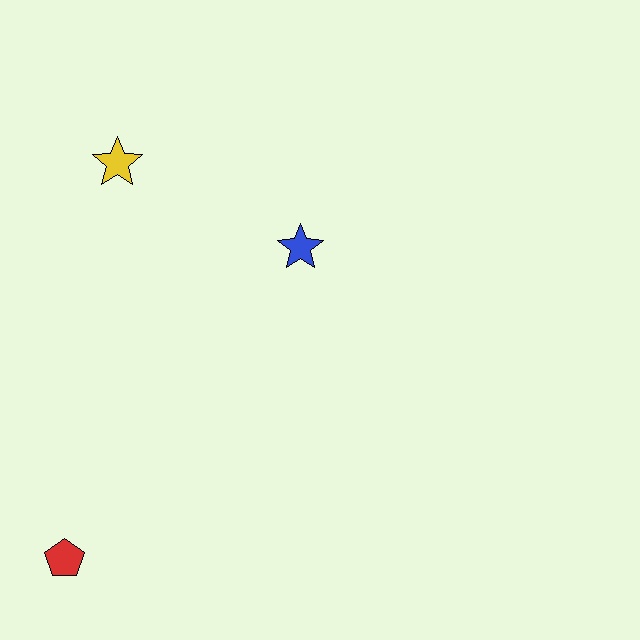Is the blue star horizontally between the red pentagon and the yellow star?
No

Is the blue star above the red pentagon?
Yes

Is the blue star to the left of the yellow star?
No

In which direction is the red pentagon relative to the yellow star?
The red pentagon is below the yellow star.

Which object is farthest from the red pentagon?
The yellow star is farthest from the red pentagon.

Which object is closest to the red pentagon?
The blue star is closest to the red pentagon.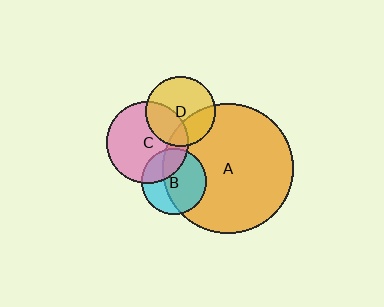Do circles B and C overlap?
Yes.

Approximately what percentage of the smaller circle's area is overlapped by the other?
Approximately 30%.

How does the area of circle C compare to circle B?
Approximately 1.5 times.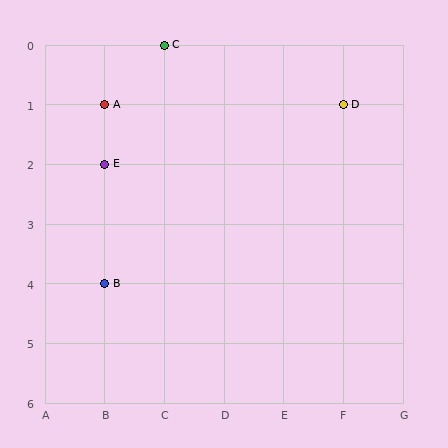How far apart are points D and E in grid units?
Points D and E are 4 columns and 1 row apart (about 4.1 grid units diagonally).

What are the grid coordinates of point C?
Point C is at grid coordinates (C, 0).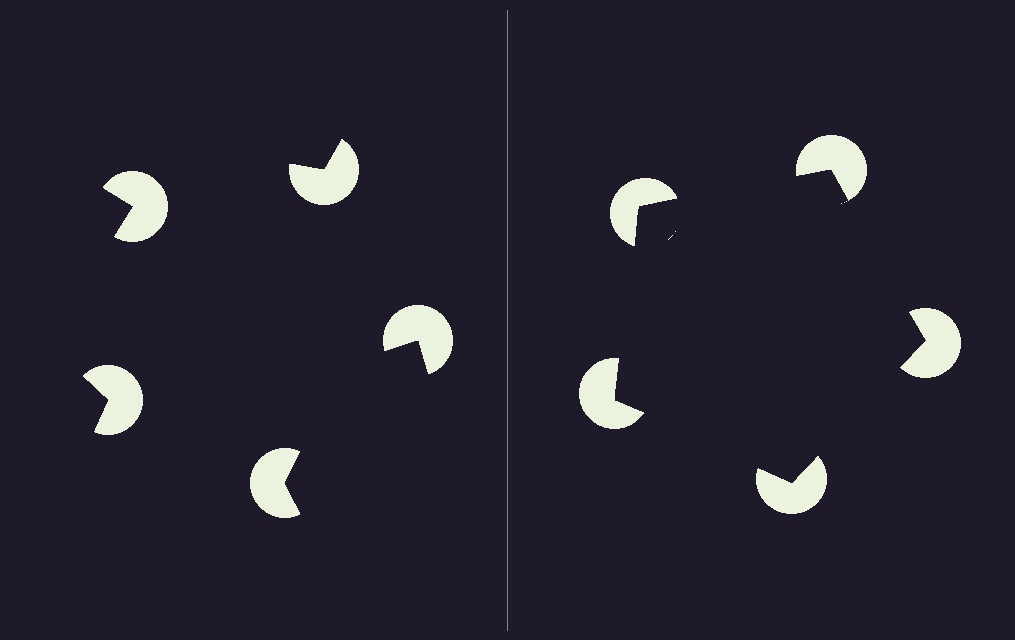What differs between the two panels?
The pac-man discs are positioned identically on both sides; only the wedge orientations differ. On the right they align to a pentagon; on the left they are misaligned.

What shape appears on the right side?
An illusory pentagon.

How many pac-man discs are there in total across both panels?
10 — 5 on each side.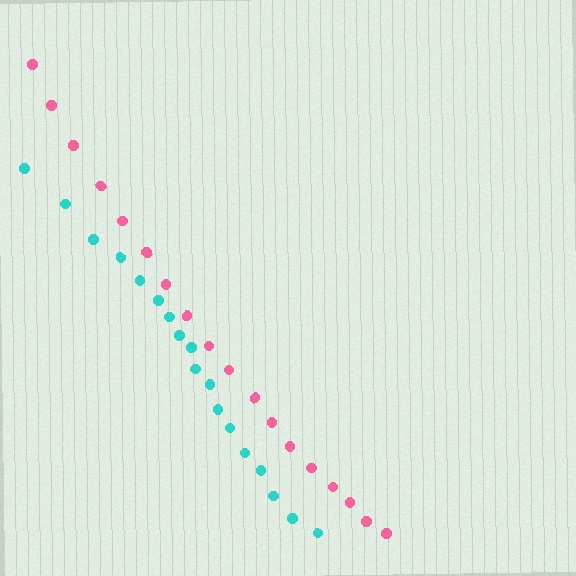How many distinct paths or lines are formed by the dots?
There are 2 distinct paths.